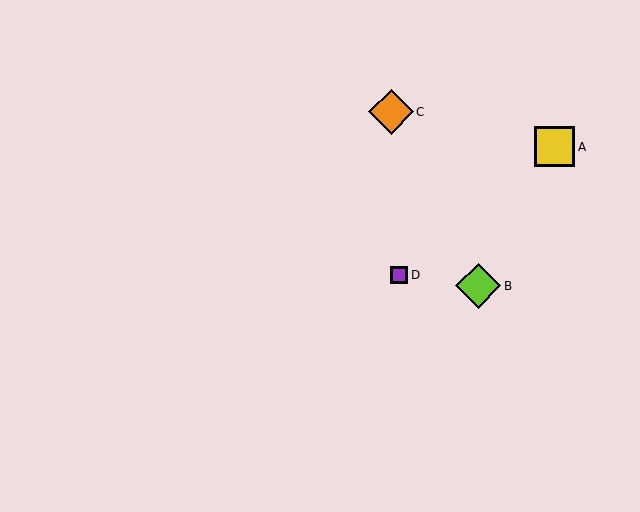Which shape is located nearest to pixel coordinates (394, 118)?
The orange diamond (labeled C) at (391, 112) is nearest to that location.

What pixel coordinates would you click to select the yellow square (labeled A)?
Click at (555, 147) to select the yellow square A.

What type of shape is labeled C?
Shape C is an orange diamond.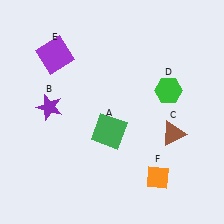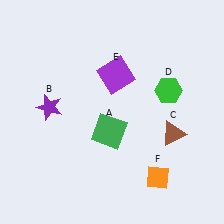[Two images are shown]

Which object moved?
The purple square (E) moved right.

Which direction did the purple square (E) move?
The purple square (E) moved right.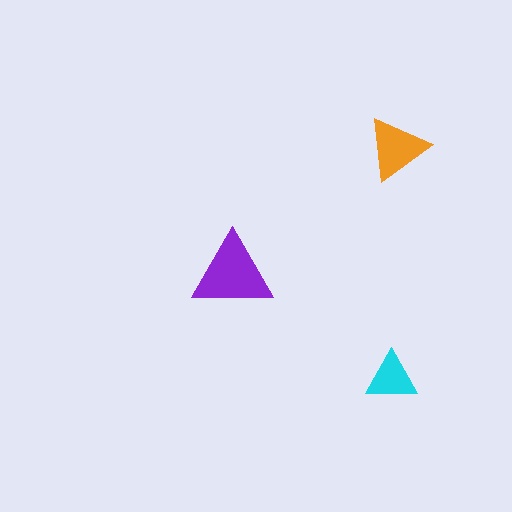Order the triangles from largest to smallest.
the purple one, the orange one, the cyan one.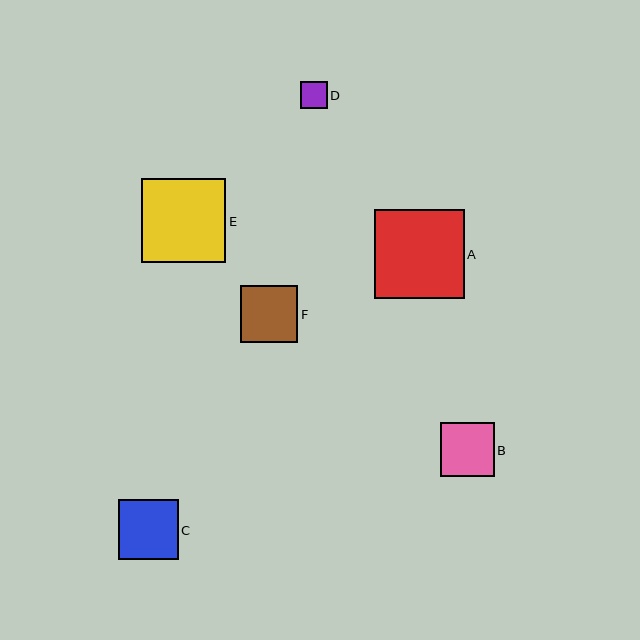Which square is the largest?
Square A is the largest with a size of approximately 89 pixels.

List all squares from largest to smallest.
From largest to smallest: A, E, C, F, B, D.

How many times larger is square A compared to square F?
Square A is approximately 1.6 times the size of square F.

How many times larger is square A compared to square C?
Square A is approximately 1.5 times the size of square C.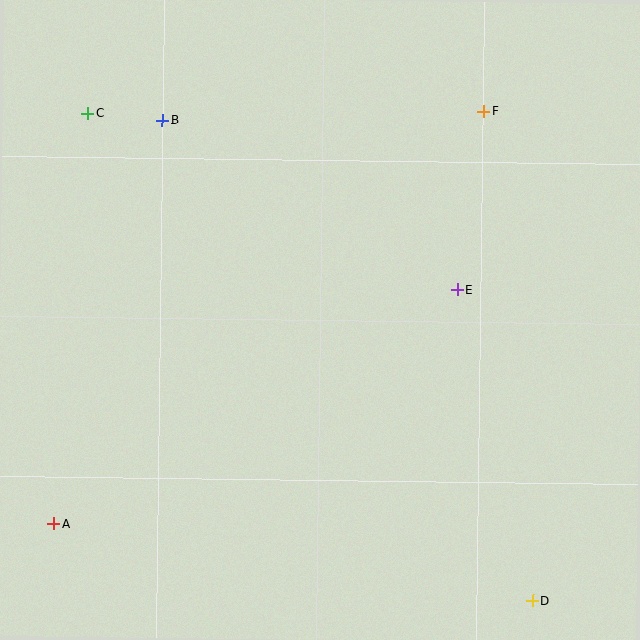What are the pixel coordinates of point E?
Point E is at (458, 289).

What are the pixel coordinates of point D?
Point D is at (533, 601).